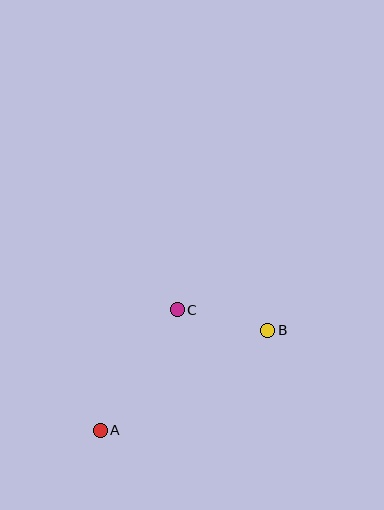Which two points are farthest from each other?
Points A and B are farthest from each other.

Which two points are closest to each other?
Points B and C are closest to each other.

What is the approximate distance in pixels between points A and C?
The distance between A and C is approximately 143 pixels.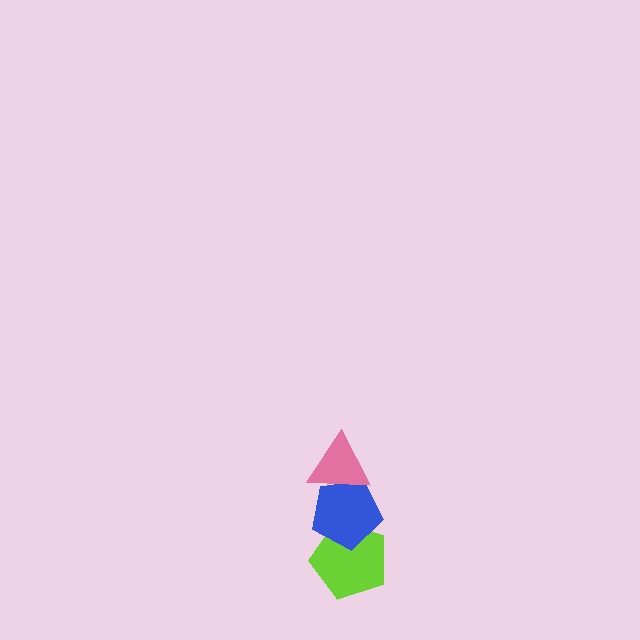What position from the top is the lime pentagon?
The lime pentagon is 3rd from the top.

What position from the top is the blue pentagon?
The blue pentagon is 2nd from the top.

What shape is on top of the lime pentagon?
The blue pentagon is on top of the lime pentagon.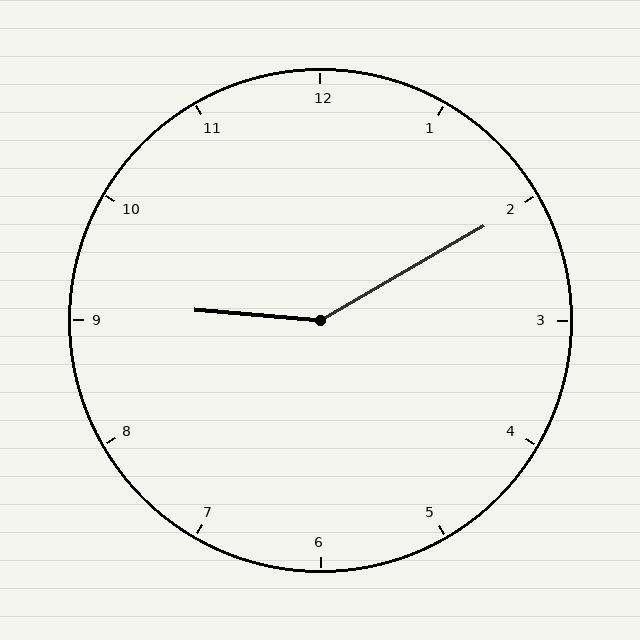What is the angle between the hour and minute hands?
Approximately 145 degrees.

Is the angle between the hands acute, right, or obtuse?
It is obtuse.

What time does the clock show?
9:10.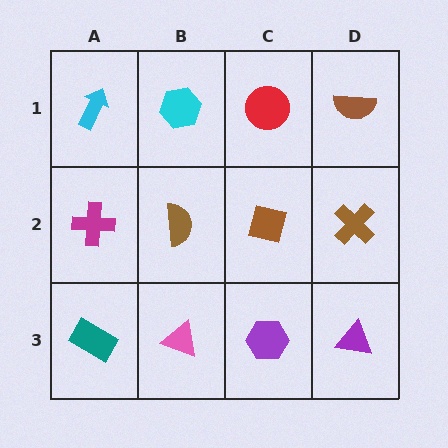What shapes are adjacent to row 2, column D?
A brown semicircle (row 1, column D), a purple triangle (row 3, column D), a brown square (row 2, column C).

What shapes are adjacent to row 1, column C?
A brown square (row 2, column C), a cyan hexagon (row 1, column B), a brown semicircle (row 1, column D).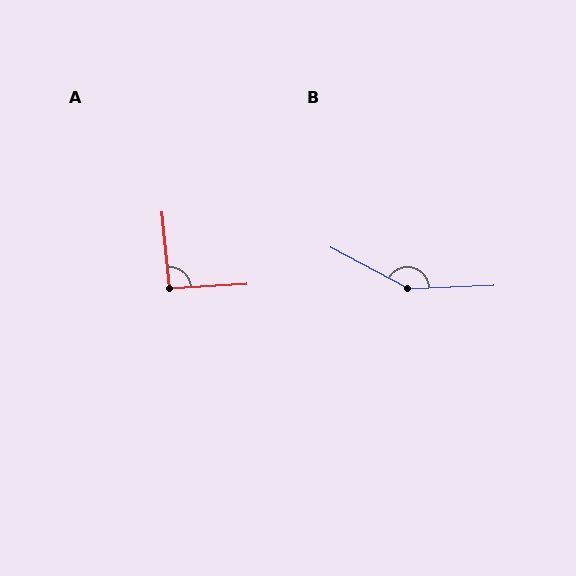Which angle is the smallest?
A, at approximately 92 degrees.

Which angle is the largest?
B, at approximately 150 degrees.